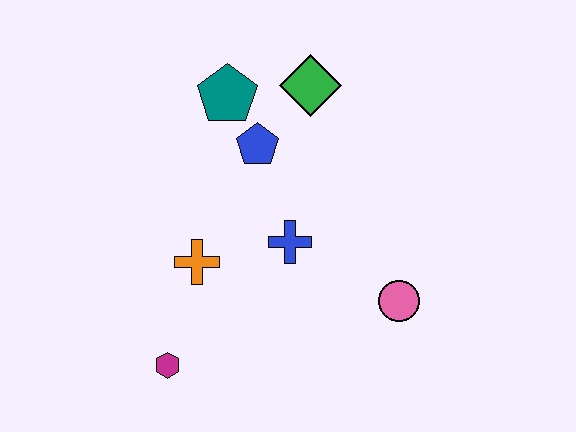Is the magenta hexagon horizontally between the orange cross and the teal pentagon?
No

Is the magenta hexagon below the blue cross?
Yes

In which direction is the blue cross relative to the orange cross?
The blue cross is to the right of the orange cross.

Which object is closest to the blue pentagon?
The teal pentagon is closest to the blue pentagon.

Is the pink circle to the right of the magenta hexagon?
Yes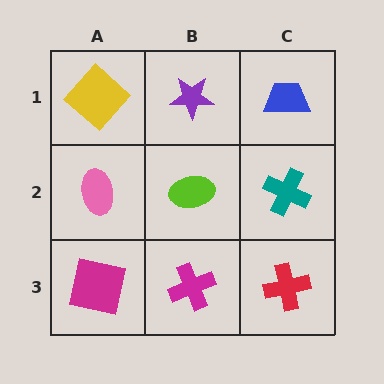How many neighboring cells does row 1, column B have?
3.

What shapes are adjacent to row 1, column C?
A teal cross (row 2, column C), a purple star (row 1, column B).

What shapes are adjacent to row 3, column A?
A pink ellipse (row 2, column A), a magenta cross (row 3, column B).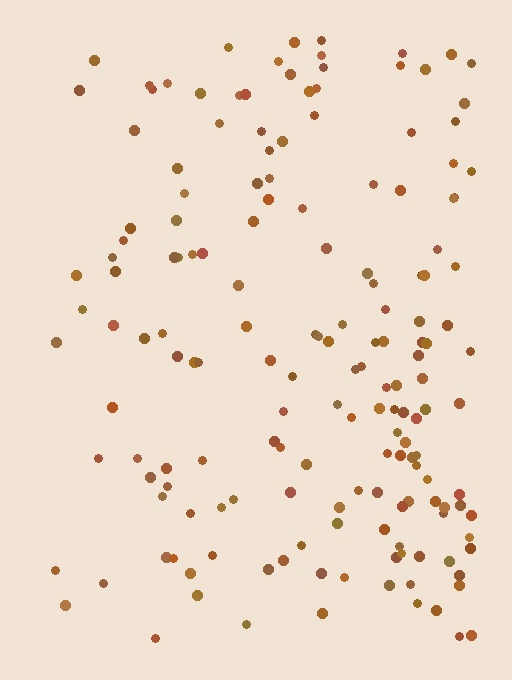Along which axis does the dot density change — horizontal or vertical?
Horizontal.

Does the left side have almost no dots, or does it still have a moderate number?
Still a moderate number, just noticeably fewer than the right.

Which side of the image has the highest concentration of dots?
The right.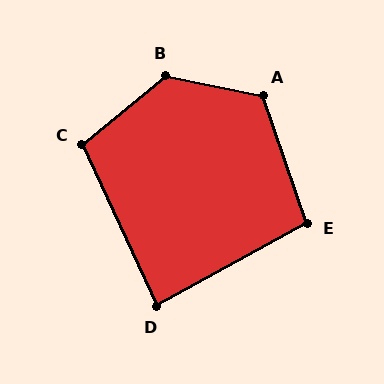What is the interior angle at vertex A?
Approximately 121 degrees (obtuse).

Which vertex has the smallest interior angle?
D, at approximately 86 degrees.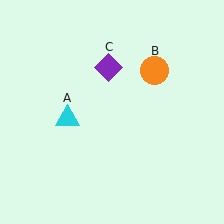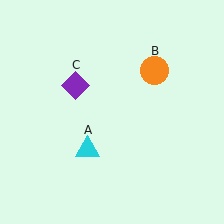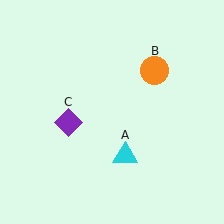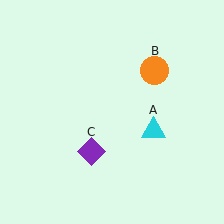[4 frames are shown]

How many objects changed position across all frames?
2 objects changed position: cyan triangle (object A), purple diamond (object C).